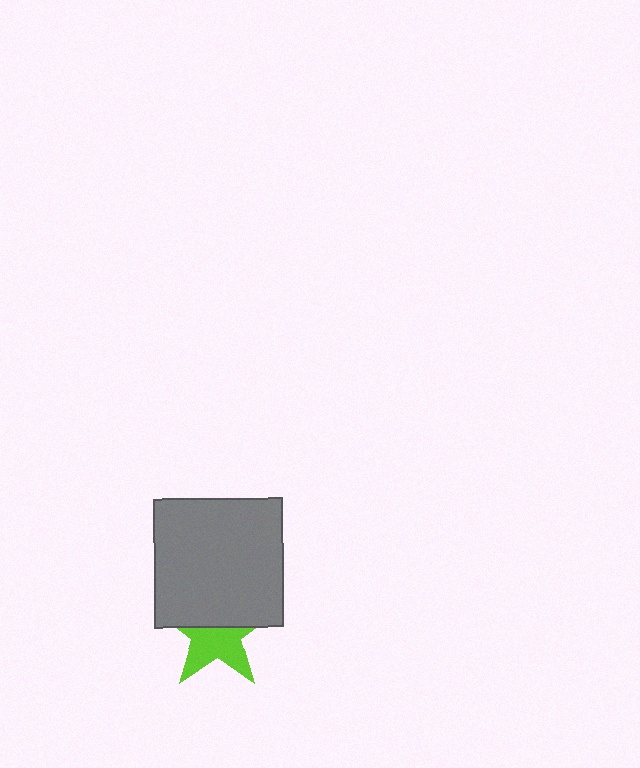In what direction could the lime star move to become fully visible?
The lime star could move down. That would shift it out from behind the gray square entirely.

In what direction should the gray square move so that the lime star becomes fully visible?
The gray square should move up. That is the shortest direction to clear the overlap and leave the lime star fully visible.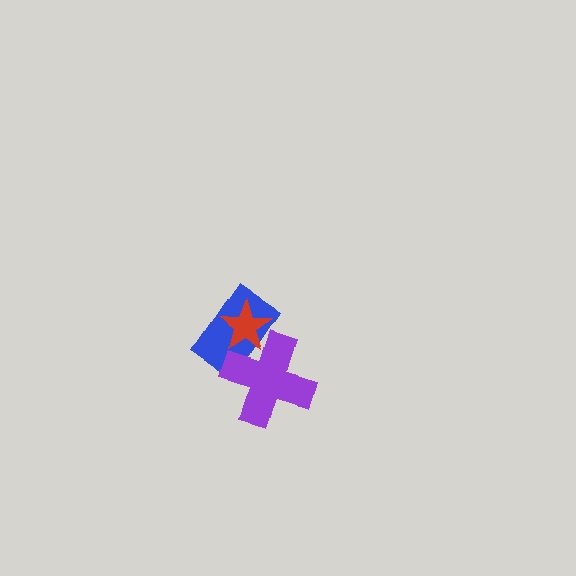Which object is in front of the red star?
The purple cross is in front of the red star.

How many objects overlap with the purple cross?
2 objects overlap with the purple cross.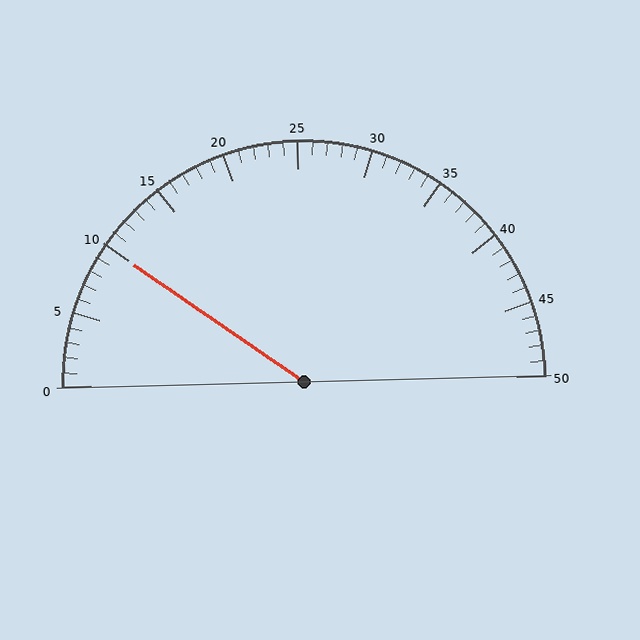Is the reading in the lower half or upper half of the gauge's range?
The reading is in the lower half of the range (0 to 50).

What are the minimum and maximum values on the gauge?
The gauge ranges from 0 to 50.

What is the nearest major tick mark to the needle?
The nearest major tick mark is 10.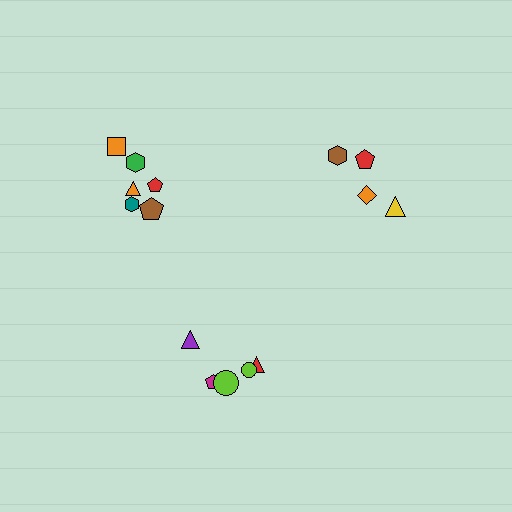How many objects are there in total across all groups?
There are 15 objects.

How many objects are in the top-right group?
There are 4 objects.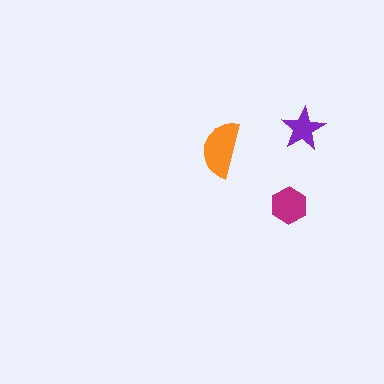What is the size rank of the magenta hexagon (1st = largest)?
2nd.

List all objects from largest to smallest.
The orange semicircle, the magenta hexagon, the purple star.